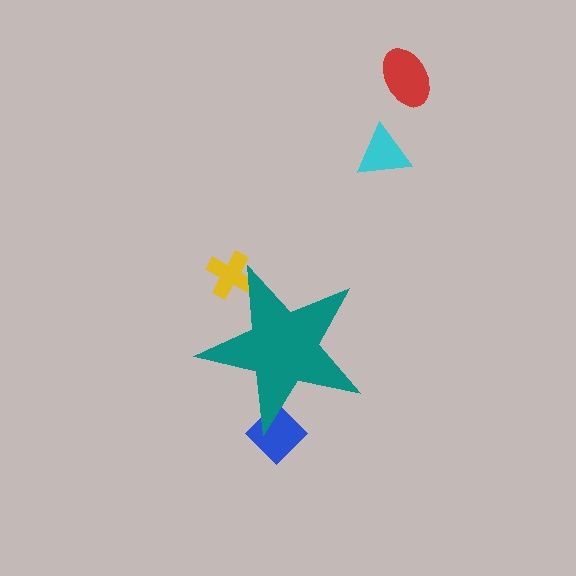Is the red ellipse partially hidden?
No, the red ellipse is fully visible.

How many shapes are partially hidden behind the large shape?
2 shapes are partially hidden.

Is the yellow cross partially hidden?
Yes, the yellow cross is partially hidden behind the teal star.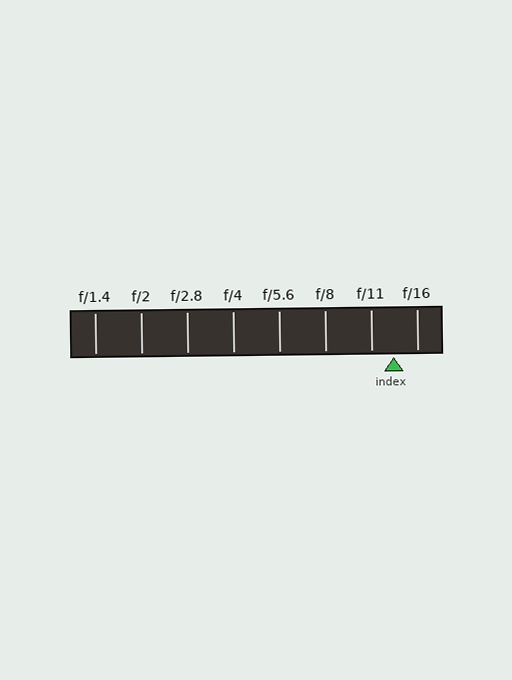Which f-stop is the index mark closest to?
The index mark is closest to f/11.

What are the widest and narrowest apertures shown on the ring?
The widest aperture shown is f/1.4 and the narrowest is f/16.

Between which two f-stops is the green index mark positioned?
The index mark is between f/11 and f/16.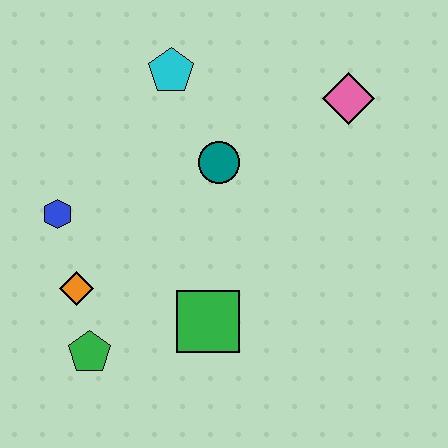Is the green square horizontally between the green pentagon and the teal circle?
Yes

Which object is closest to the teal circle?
The cyan pentagon is closest to the teal circle.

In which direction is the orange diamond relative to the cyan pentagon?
The orange diamond is below the cyan pentagon.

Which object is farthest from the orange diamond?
The pink diamond is farthest from the orange diamond.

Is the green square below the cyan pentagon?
Yes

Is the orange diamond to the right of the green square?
No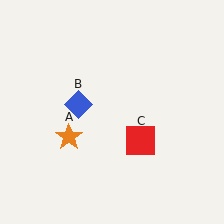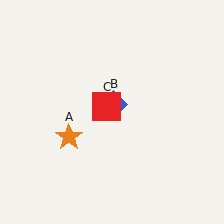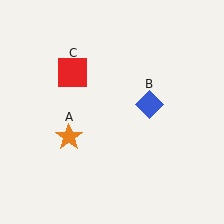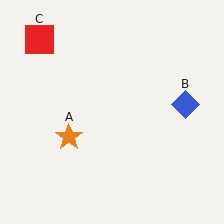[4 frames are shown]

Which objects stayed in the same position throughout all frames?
Orange star (object A) remained stationary.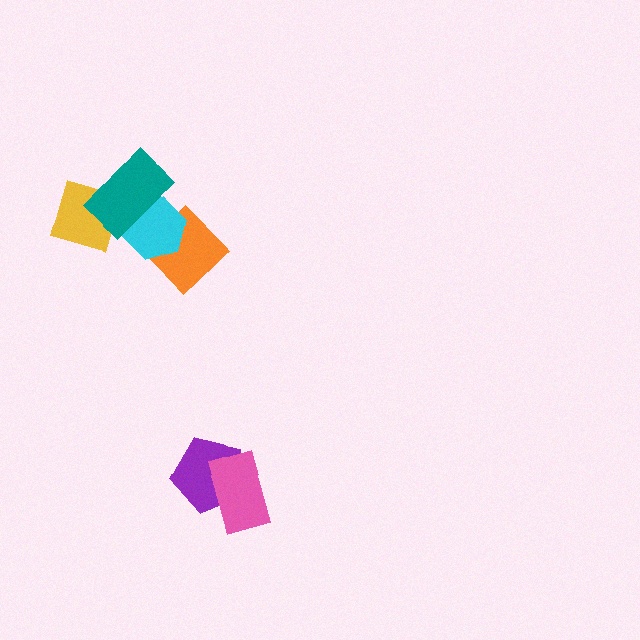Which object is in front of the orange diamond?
The cyan hexagon is in front of the orange diamond.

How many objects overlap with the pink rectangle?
1 object overlaps with the pink rectangle.